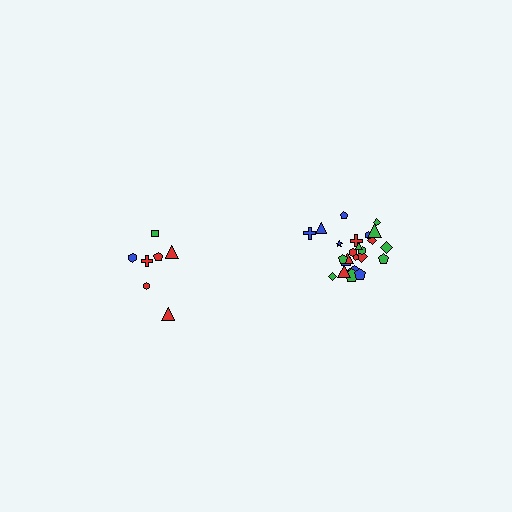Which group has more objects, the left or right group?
The right group.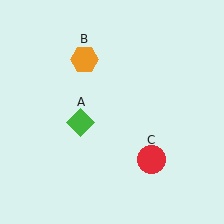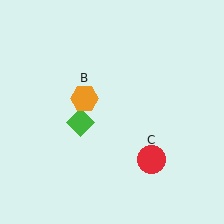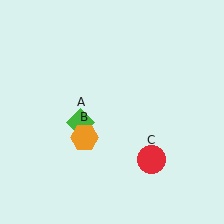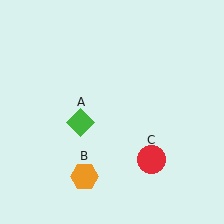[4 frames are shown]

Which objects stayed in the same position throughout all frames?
Green diamond (object A) and red circle (object C) remained stationary.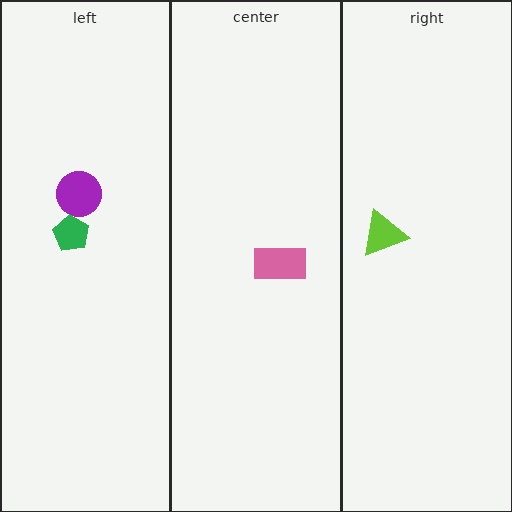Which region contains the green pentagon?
The left region.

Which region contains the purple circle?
The left region.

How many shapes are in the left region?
2.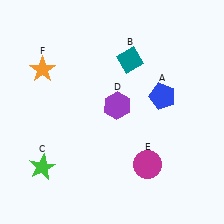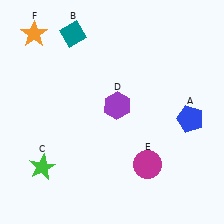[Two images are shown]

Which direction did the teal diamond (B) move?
The teal diamond (B) moved left.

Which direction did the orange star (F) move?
The orange star (F) moved up.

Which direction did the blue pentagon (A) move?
The blue pentagon (A) moved right.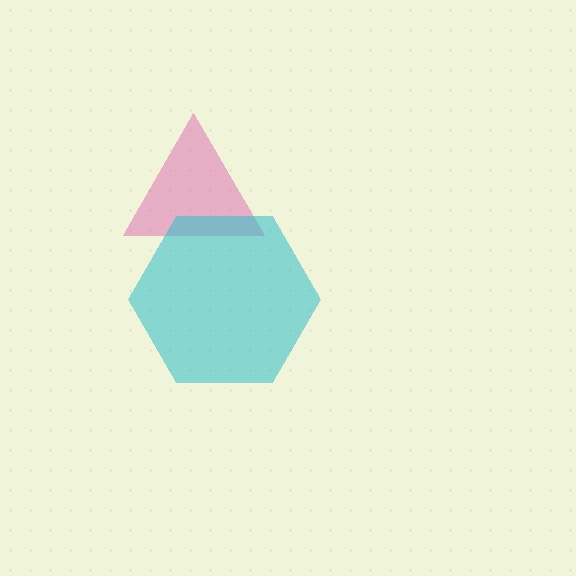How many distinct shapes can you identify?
There are 2 distinct shapes: a pink triangle, a cyan hexagon.